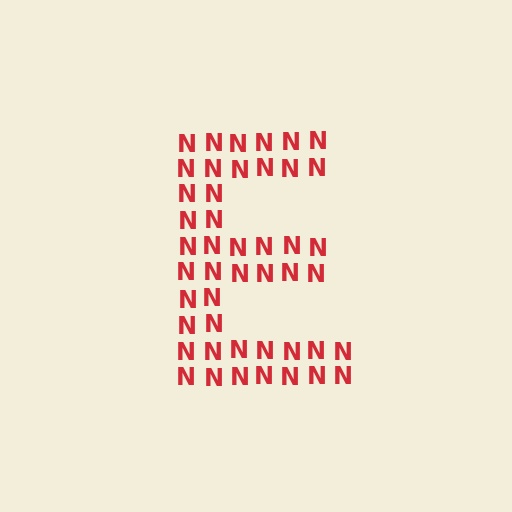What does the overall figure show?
The overall figure shows the letter E.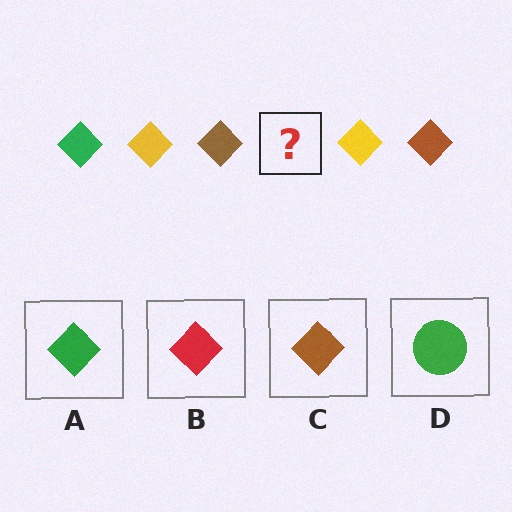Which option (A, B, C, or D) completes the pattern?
A.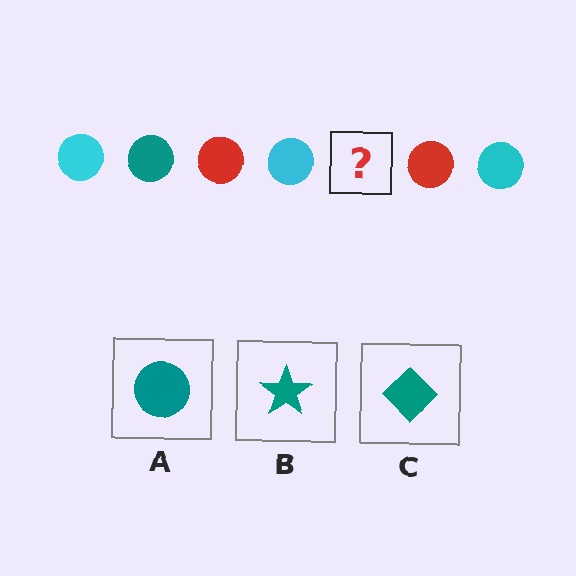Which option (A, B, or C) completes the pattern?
A.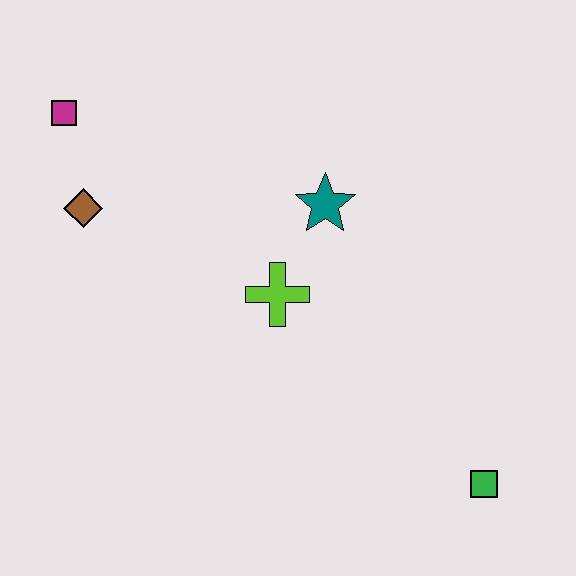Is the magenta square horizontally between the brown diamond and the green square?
No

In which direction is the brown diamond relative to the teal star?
The brown diamond is to the left of the teal star.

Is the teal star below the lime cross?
No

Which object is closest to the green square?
The lime cross is closest to the green square.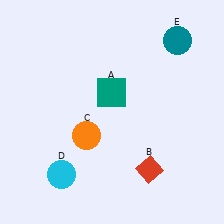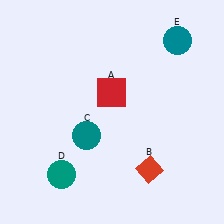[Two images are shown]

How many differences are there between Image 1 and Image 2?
There are 3 differences between the two images.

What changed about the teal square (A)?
In Image 1, A is teal. In Image 2, it changed to red.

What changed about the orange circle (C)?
In Image 1, C is orange. In Image 2, it changed to teal.